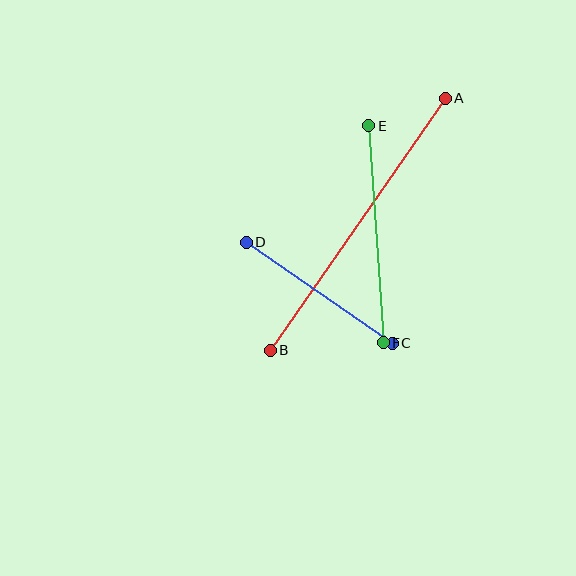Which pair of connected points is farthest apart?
Points A and B are farthest apart.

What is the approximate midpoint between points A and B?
The midpoint is at approximately (358, 224) pixels.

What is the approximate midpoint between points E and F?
The midpoint is at approximately (376, 234) pixels.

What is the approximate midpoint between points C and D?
The midpoint is at approximately (319, 293) pixels.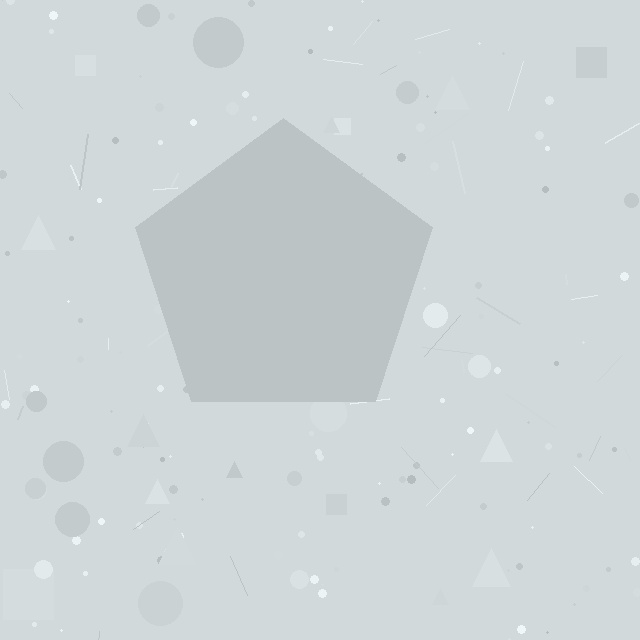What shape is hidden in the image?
A pentagon is hidden in the image.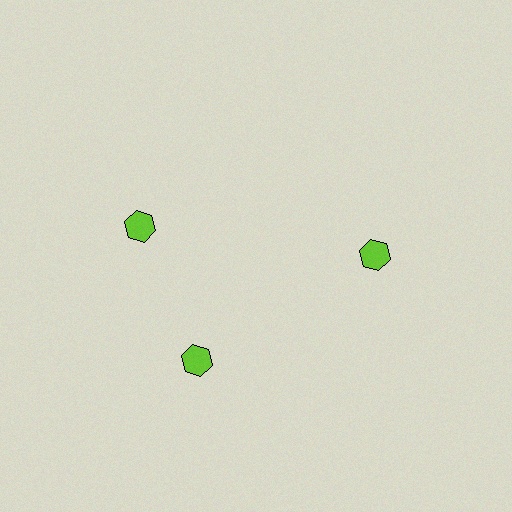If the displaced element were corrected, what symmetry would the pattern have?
It would have 3-fold rotational symmetry — the pattern would map onto itself every 120 degrees.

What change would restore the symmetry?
The symmetry would be restored by rotating it back into even spacing with its neighbors so that all 3 hexagons sit at equal angles and equal distance from the center.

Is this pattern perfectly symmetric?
No. The 3 lime hexagons are arranged in a ring, but one element near the 11 o'clock position is rotated out of alignment along the ring, breaking the 3-fold rotational symmetry.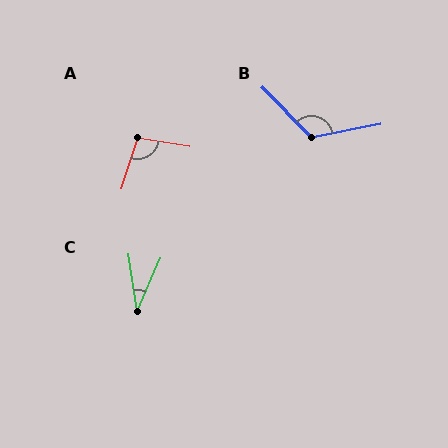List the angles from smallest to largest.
C (32°), A (98°), B (124°).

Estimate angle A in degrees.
Approximately 98 degrees.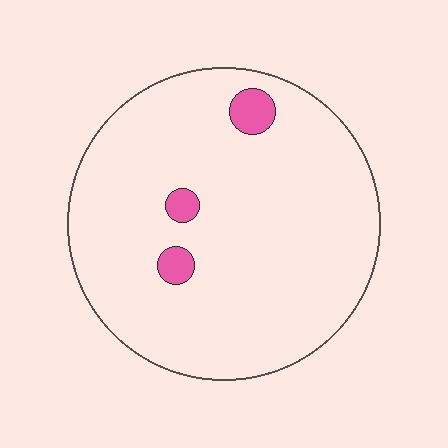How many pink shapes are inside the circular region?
3.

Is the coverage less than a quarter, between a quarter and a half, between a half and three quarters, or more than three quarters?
Less than a quarter.